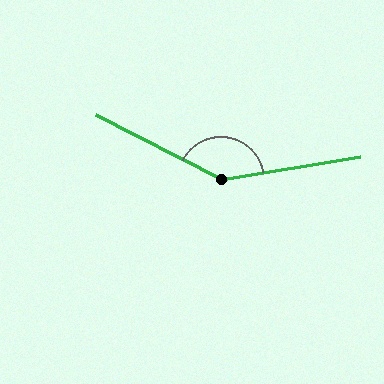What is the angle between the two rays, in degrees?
Approximately 143 degrees.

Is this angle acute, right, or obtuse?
It is obtuse.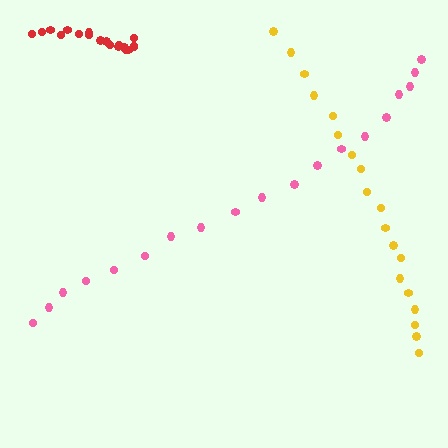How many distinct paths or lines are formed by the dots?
There are 3 distinct paths.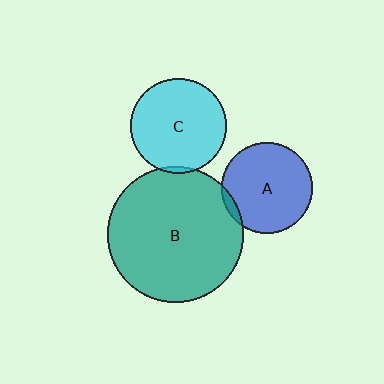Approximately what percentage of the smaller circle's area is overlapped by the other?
Approximately 5%.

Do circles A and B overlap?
Yes.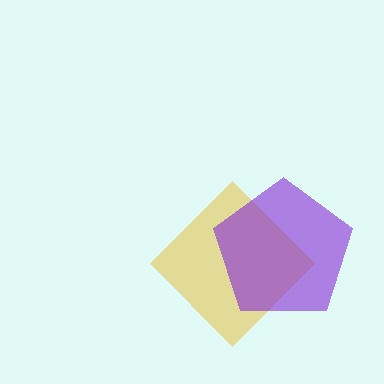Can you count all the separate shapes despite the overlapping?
Yes, there are 2 separate shapes.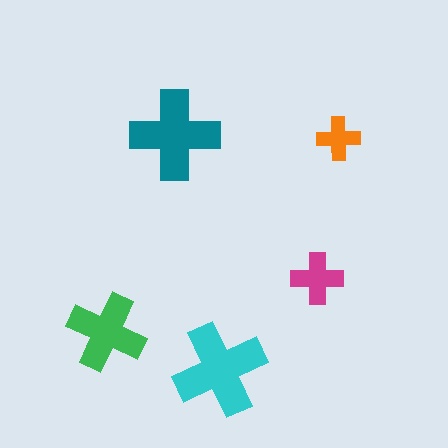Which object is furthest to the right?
The orange cross is rightmost.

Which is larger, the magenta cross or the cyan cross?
The cyan one.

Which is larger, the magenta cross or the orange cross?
The magenta one.